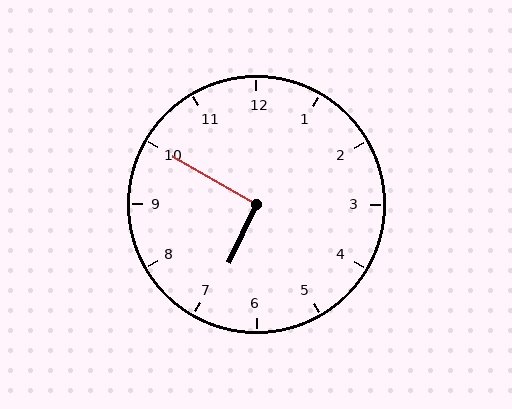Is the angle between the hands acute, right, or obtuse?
It is right.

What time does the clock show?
6:50.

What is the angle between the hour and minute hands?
Approximately 95 degrees.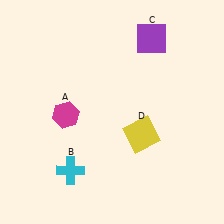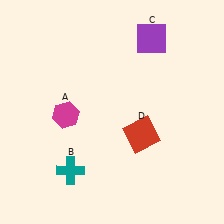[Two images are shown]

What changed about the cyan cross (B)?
In Image 1, B is cyan. In Image 2, it changed to teal.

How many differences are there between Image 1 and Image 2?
There are 2 differences between the two images.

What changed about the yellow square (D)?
In Image 1, D is yellow. In Image 2, it changed to red.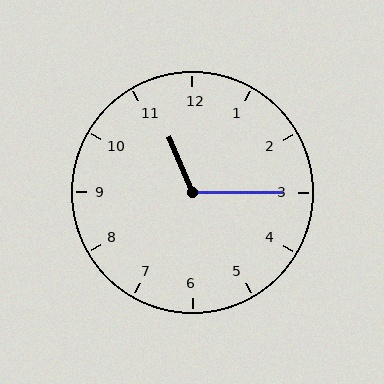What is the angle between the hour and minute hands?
Approximately 112 degrees.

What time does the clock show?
11:15.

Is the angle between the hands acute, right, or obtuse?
It is obtuse.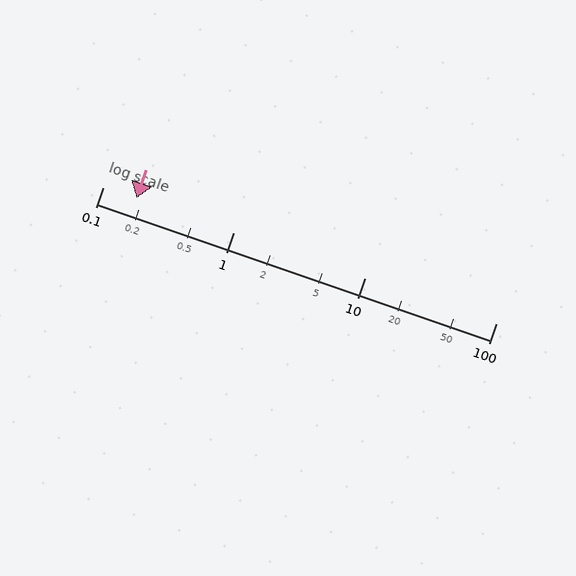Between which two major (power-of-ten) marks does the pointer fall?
The pointer is between 0.1 and 1.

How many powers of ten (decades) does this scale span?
The scale spans 3 decades, from 0.1 to 100.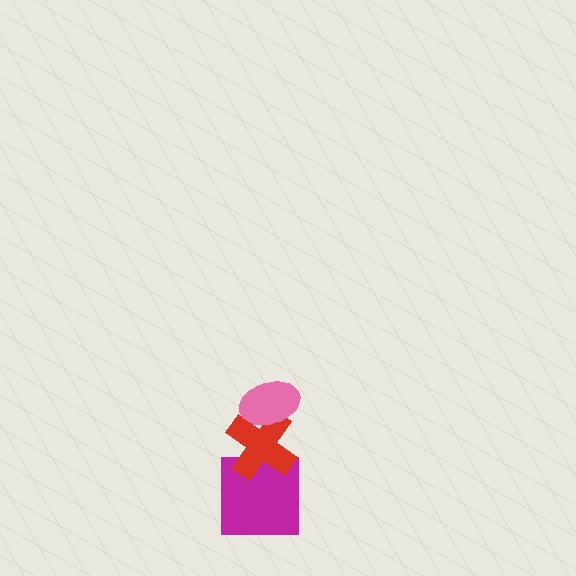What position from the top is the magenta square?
The magenta square is 3rd from the top.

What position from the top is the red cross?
The red cross is 2nd from the top.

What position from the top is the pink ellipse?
The pink ellipse is 1st from the top.